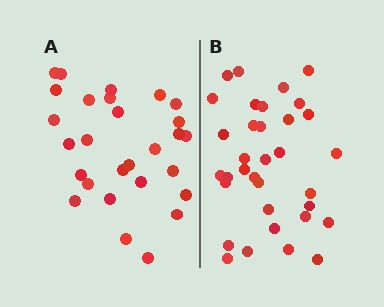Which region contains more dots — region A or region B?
Region B (the right region) has more dots.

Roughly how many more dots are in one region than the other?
Region B has about 6 more dots than region A.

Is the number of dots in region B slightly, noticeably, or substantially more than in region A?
Region B has only slightly more — the two regions are fairly close. The ratio is roughly 1.2 to 1.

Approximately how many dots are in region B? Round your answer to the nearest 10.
About 30 dots. (The exact count is 34, which rounds to 30.)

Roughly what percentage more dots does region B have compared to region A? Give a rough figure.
About 20% more.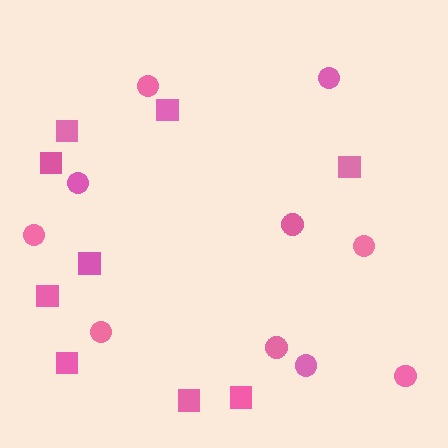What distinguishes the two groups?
There are 2 groups: one group of circles (10) and one group of squares (9).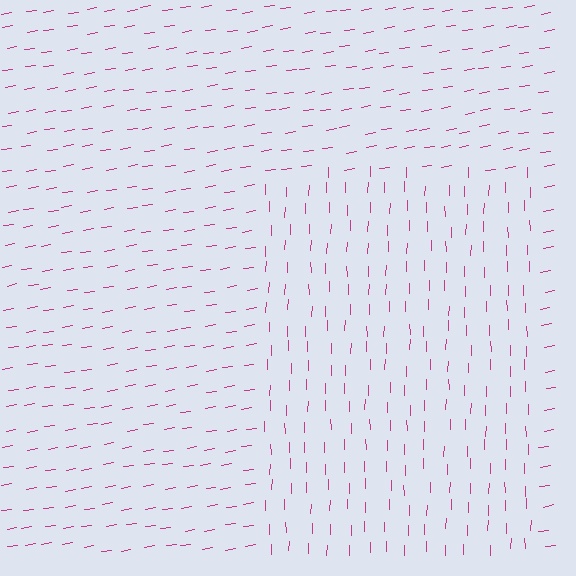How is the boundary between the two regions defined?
The boundary is defined purely by a change in line orientation (approximately 80 degrees difference). All lines are the same color and thickness.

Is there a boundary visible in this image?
Yes, there is a texture boundary formed by a change in line orientation.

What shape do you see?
I see a rectangle.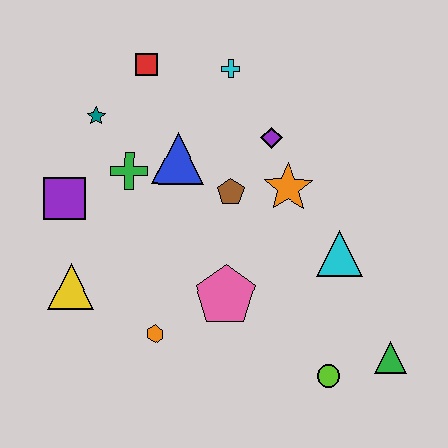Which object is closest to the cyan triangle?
The orange star is closest to the cyan triangle.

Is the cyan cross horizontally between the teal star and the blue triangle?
No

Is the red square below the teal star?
No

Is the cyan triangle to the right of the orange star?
Yes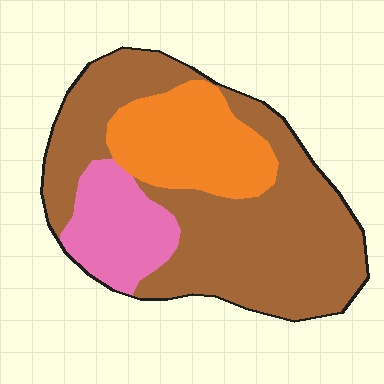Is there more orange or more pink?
Orange.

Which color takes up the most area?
Brown, at roughly 60%.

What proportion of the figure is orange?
Orange covers 23% of the figure.